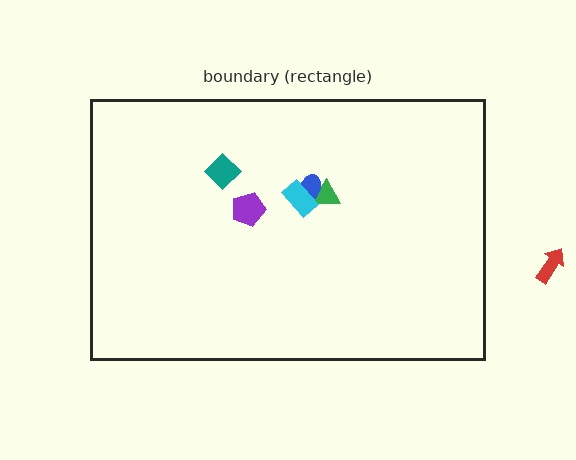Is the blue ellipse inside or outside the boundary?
Inside.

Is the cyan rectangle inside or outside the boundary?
Inside.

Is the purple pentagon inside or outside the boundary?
Inside.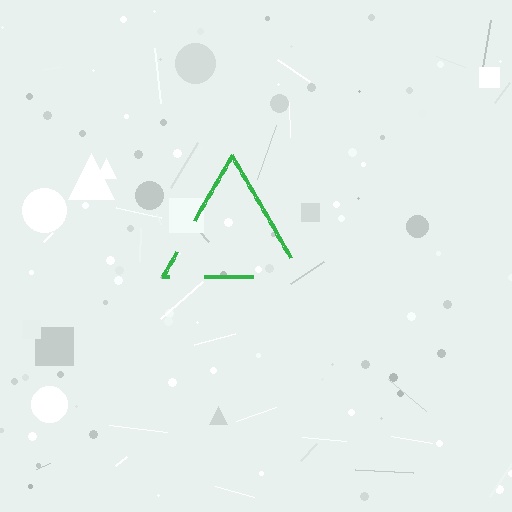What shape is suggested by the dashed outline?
The dashed outline suggests a triangle.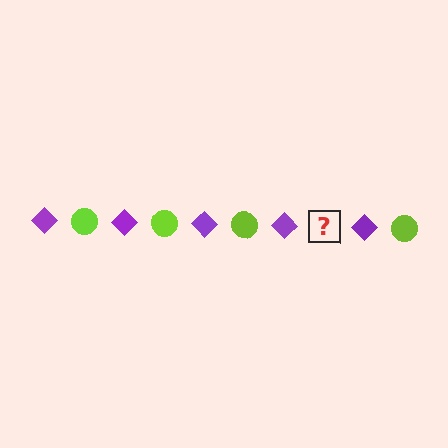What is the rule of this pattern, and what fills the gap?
The rule is that the pattern alternates between purple diamond and lime circle. The gap should be filled with a lime circle.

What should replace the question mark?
The question mark should be replaced with a lime circle.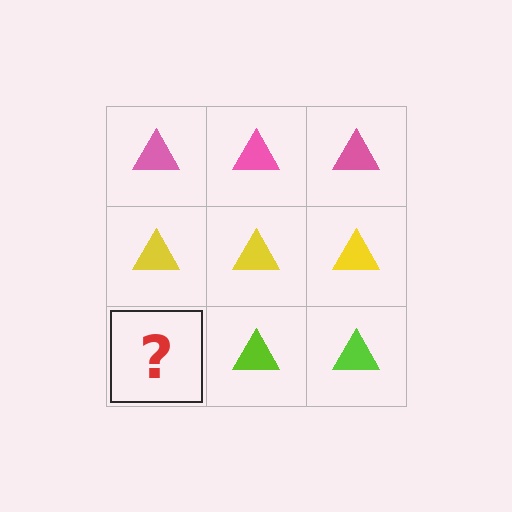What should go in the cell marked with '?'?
The missing cell should contain a lime triangle.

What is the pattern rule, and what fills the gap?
The rule is that each row has a consistent color. The gap should be filled with a lime triangle.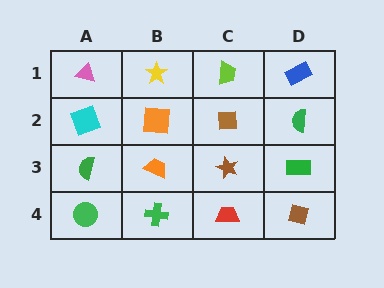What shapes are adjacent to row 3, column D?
A green semicircle (row 2, column D), a brown square (row 4, column D), a brown star (row 3, column C).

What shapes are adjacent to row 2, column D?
A blue rectangle (row 1, column D), a green rectangle (row 3, column D), a brown square (row 2, column C).